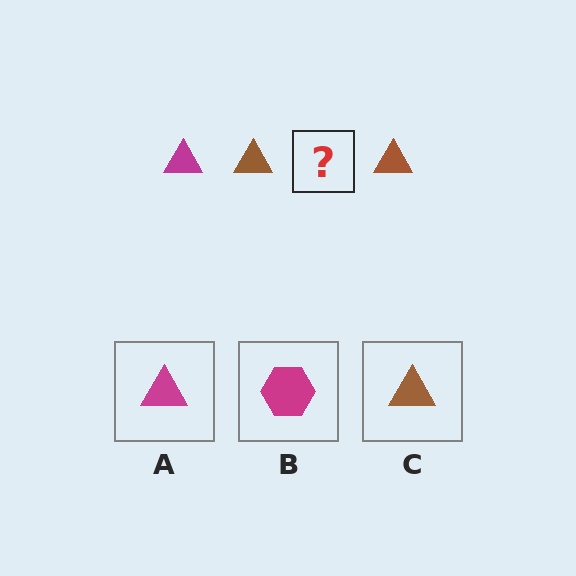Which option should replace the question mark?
Option A.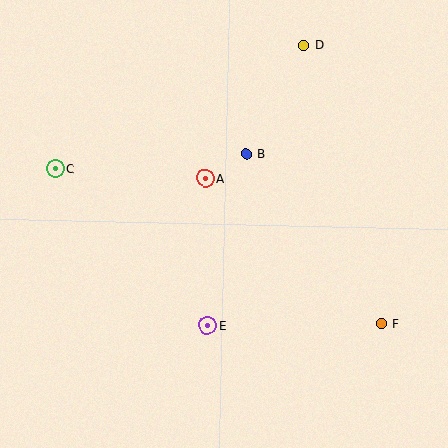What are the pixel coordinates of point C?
Point C is at (56, 169).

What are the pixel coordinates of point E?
Point E is at (208, 326).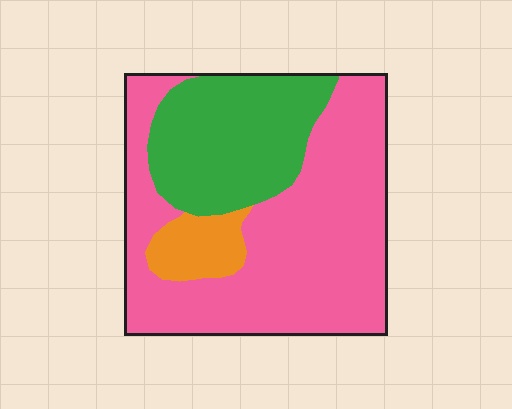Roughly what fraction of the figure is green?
Green takes up about one third (1/3) of the figure.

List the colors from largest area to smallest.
From largest to smallest: pink, green, orange.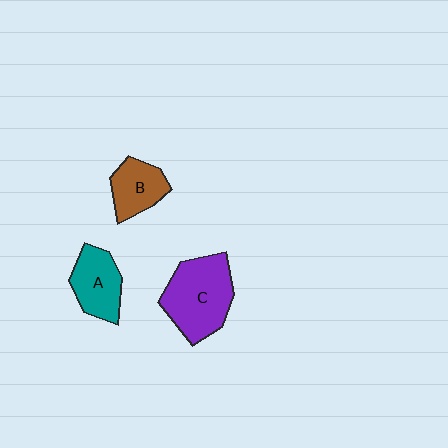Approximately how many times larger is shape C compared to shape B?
Approximately 1.8 times.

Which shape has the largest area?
Shape C (purple).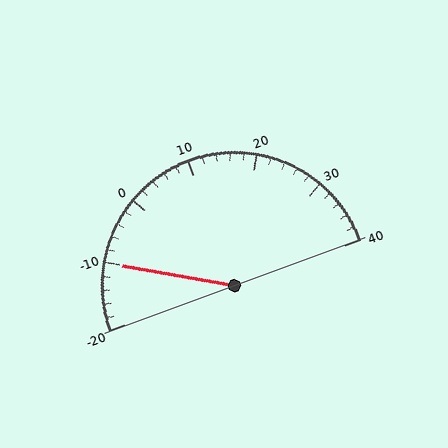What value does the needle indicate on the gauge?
The needle indicates approximately -10.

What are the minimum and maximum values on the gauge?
The gauge ranges from -20 to 40.